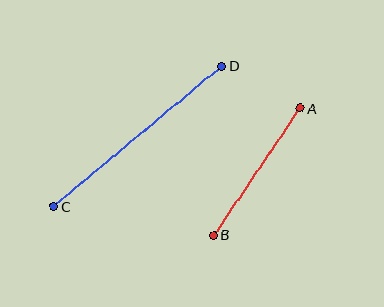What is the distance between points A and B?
The distance is approximately 154 pixels.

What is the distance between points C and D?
The distance is approximately 218 pixels.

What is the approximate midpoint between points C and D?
The midpoint is at approximately (138, 136) pixels.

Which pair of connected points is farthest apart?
Points C and D are farthest apart.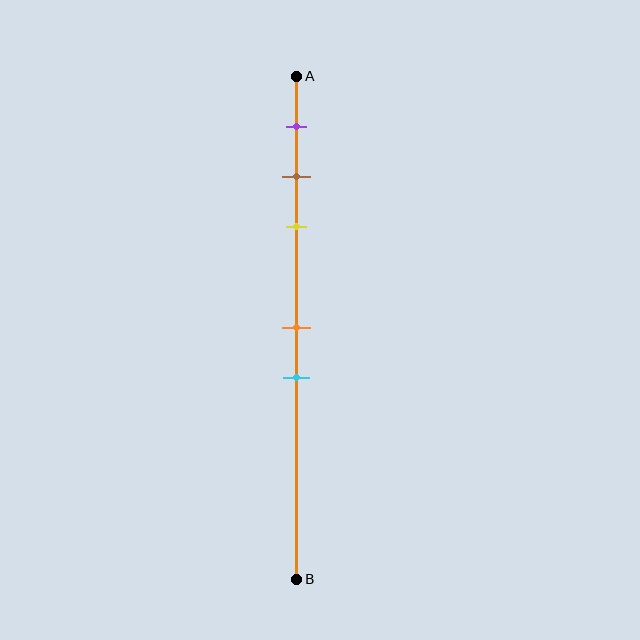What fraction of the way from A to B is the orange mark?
The orange mark is approximately 50% (0.5) of the way from A to B.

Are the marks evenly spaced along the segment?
No, the marks are not evenly spaced.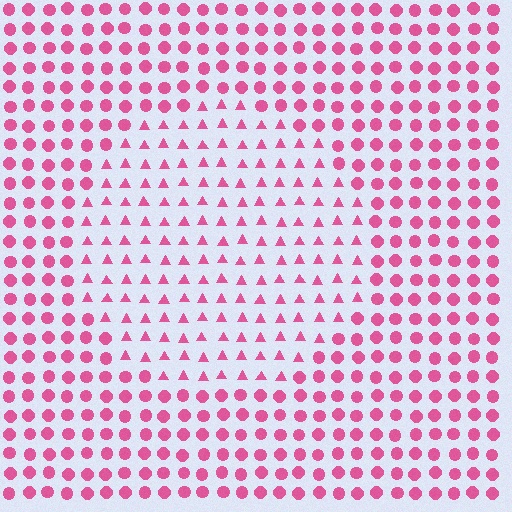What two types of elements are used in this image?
The image uses triangles inside the circle region and circles outside it.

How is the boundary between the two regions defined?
The boundary is defined by a change in element shape: triangles inside vs. circles outside. All elements share the same color and spacing.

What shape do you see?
I see a circle.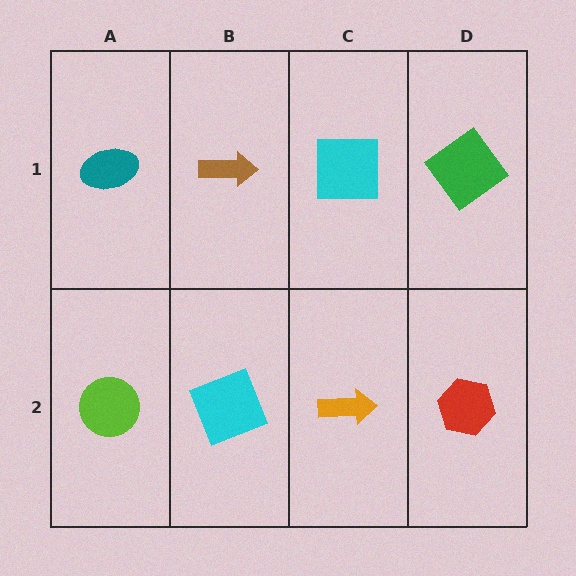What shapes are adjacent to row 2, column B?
A brown arrow (row 1, column B), a lime circle (row 2, column A), an orange arrow (row 2, column C).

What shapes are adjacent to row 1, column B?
A cyan square (row 2, column B), a teal ellipse (row 1, column A), a cyan square (row 1, column C).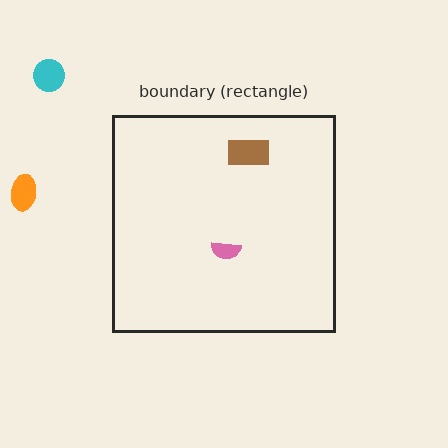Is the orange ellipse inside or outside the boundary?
Outside.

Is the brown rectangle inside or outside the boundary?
Inside.